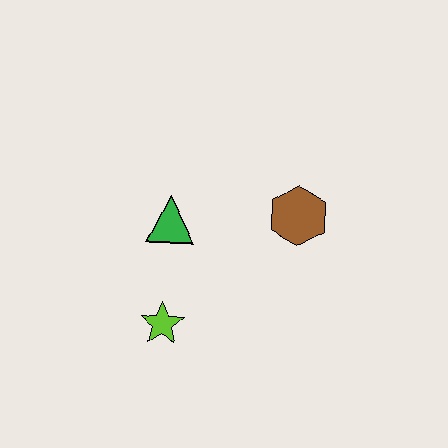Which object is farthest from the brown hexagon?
The lime star is farthest from the brown hexagon.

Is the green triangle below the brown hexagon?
Yes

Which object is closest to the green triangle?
The lime star is closest to the green triangle.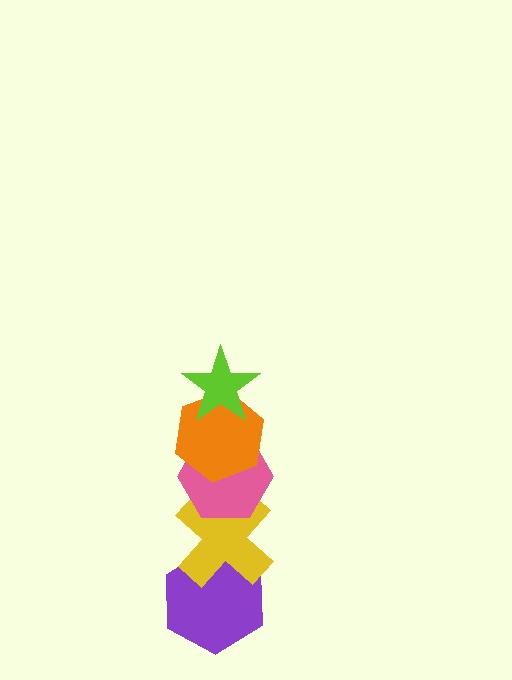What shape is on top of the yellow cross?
The pink hexagon is on top of the yellow cross.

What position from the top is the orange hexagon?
The orange hexagon is 2nd from the top.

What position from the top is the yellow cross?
The yellow cross is 4th from the top.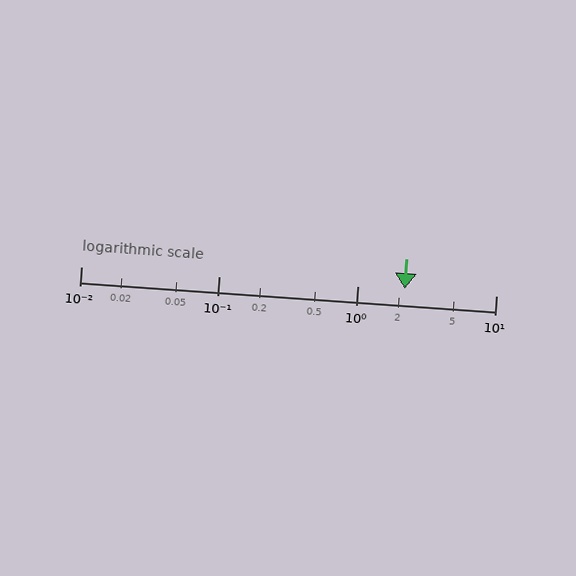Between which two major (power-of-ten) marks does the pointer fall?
The pointer is between 1 and 10.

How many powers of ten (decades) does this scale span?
The scale spans 3 decades, from 0.01 to 10.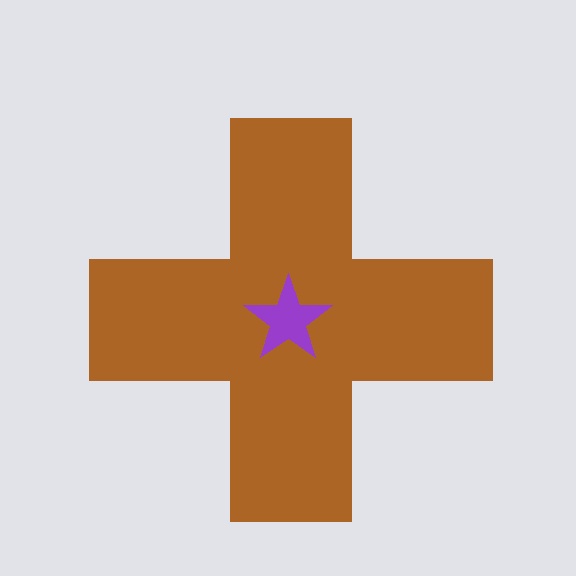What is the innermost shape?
The purple star.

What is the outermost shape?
The brown cross.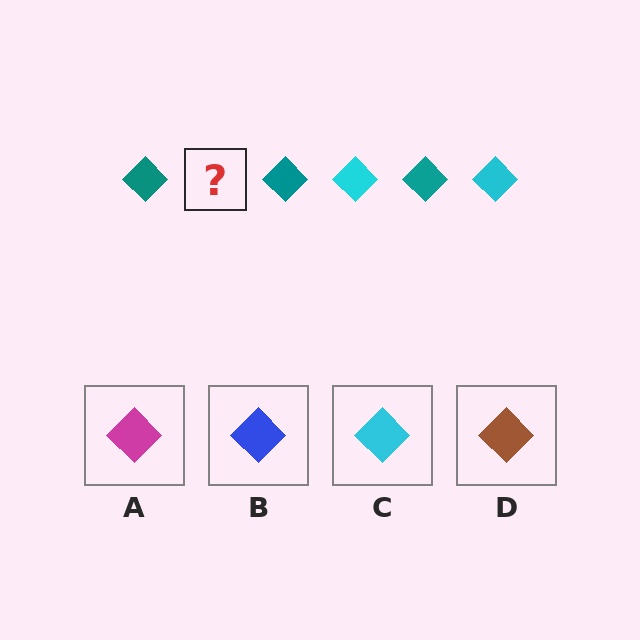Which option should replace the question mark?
Option C.